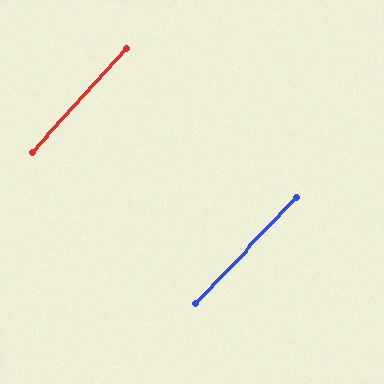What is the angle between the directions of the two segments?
Approximately 2 degrees.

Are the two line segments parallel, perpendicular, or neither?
Parallel — their directions differ by only 1.8°.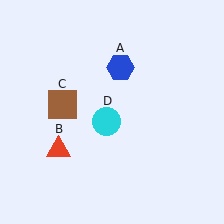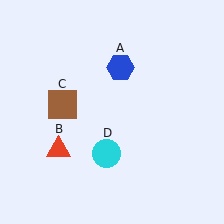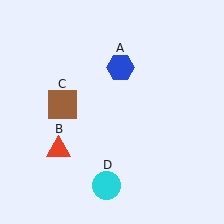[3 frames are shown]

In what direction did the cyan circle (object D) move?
The cyan circle (object D) moved down.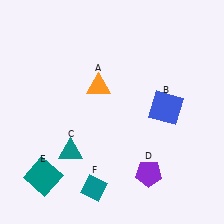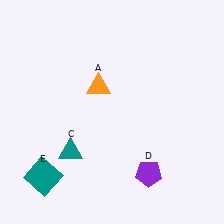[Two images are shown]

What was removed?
The blue square (B), the teal diamond (F) were removed in Image 2.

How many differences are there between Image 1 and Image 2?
There are 2 differences between the two images.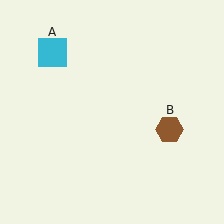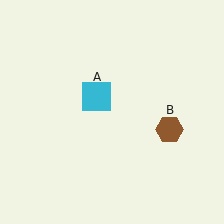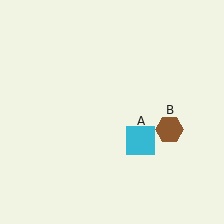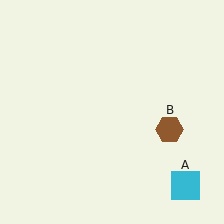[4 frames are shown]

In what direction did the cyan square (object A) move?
The cyan square (object A) moved down and to the right.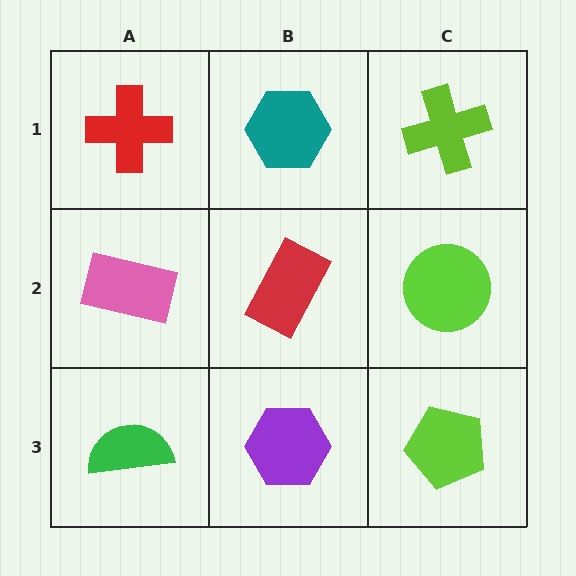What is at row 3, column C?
A lime pentagon.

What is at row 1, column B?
A teal hexagon.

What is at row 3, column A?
A green semicircle.